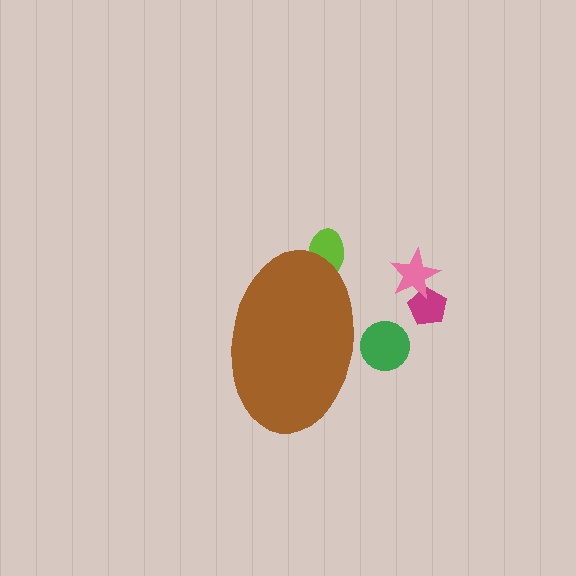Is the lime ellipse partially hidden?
Yes, the lime ellipse is partially hidden behind the brown ellipse.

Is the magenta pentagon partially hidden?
No, the magenta pentagon is fully visible.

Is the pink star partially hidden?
No, the pink star is fully visible.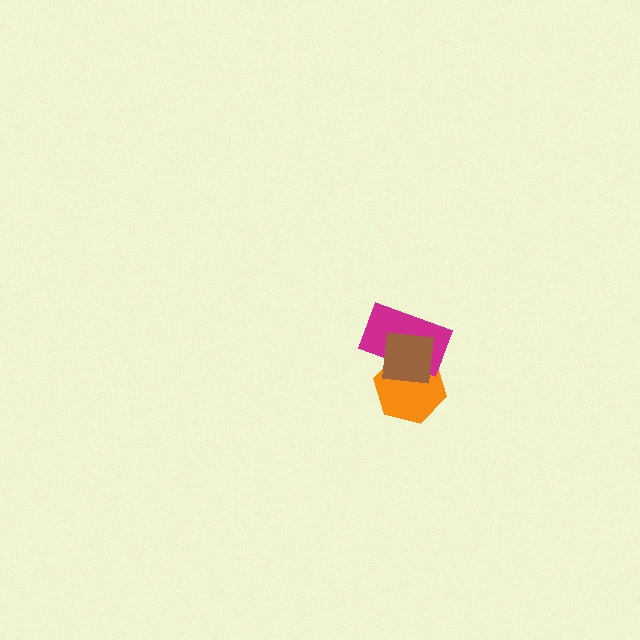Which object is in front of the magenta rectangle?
The brown square is in front of the magenta rectangle.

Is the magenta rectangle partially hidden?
Yes, it is partially covered by another shape.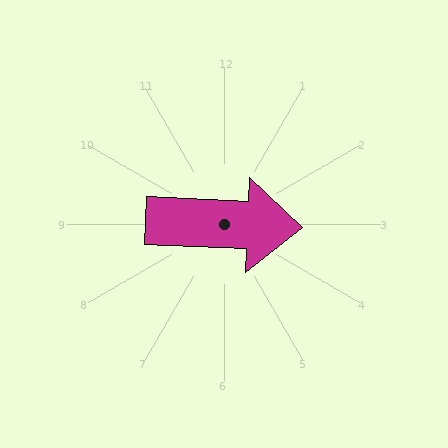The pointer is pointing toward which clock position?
Roughly 3 o'clock.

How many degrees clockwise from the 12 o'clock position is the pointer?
Approximately 93 degrees.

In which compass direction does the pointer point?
East.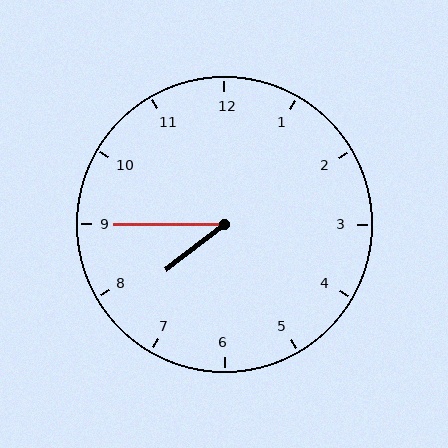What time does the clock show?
7:45.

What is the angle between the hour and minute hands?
Approximately 38 degrees.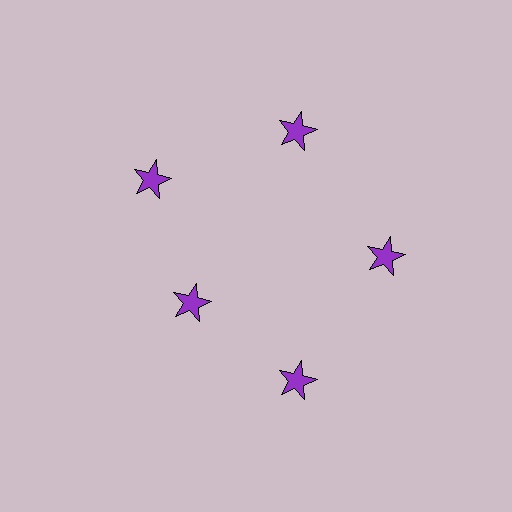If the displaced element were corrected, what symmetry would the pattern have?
It would have 5-fold rotational symmetry — the pattern would map onto itself every 72 degrees.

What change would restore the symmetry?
The symmetry would be restored by moving it outward, back onto the ring so that all 5 stars sit at equal angles and equal distance from the center.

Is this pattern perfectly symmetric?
No. The 5 purple stars are arranged in a ring, but one element near the 8 o'clock position is pulled inward toward the center, breaking the 5-fold rotational symmetry.